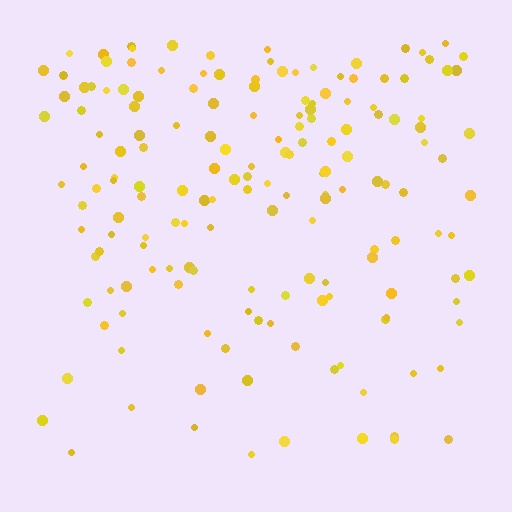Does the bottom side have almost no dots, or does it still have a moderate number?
Still a moderate number, just noticeably fewer than the top.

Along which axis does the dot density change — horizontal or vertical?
Vertical.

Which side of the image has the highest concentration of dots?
The top.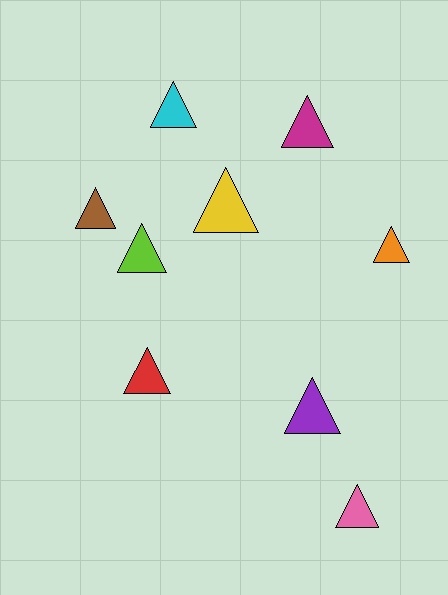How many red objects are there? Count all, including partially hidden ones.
There is 1 red object.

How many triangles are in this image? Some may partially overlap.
There are 9 triangles.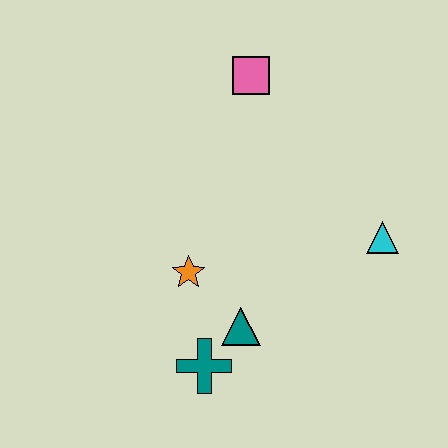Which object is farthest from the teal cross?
The pink square is farthest from the teal cross.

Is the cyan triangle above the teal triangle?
Yes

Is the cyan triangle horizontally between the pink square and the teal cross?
No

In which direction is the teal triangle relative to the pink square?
The teal triangle is below the pink square.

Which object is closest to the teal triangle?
The teal cross is closest to the teal triangle.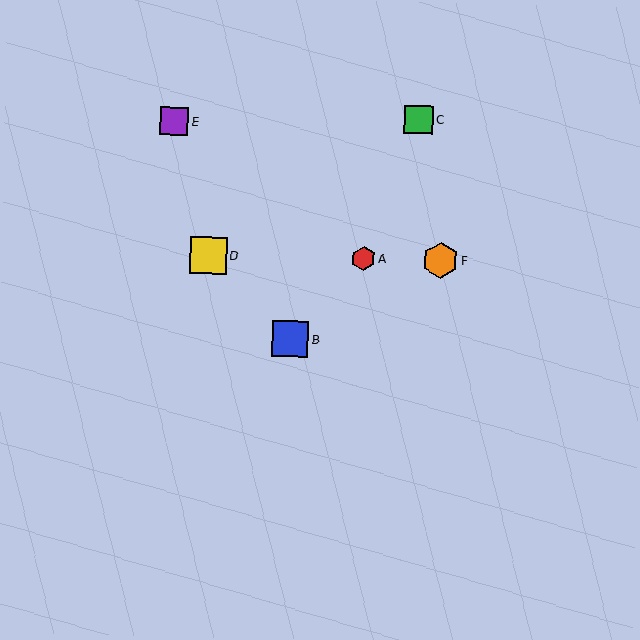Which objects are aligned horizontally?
Objects A, D, F are aligned horizontally.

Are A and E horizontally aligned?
No, A is at y≈259 and E is at y≈121.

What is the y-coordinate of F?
Object F is at y≈261.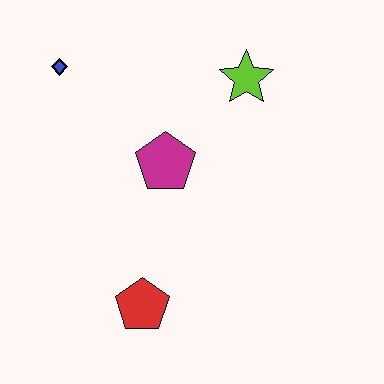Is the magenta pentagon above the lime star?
No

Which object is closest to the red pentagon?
The magenta pentagon is closest to the red pentagon.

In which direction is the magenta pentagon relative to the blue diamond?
The magenta pentagon is to the right of the blue diamond.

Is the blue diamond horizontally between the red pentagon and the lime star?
No